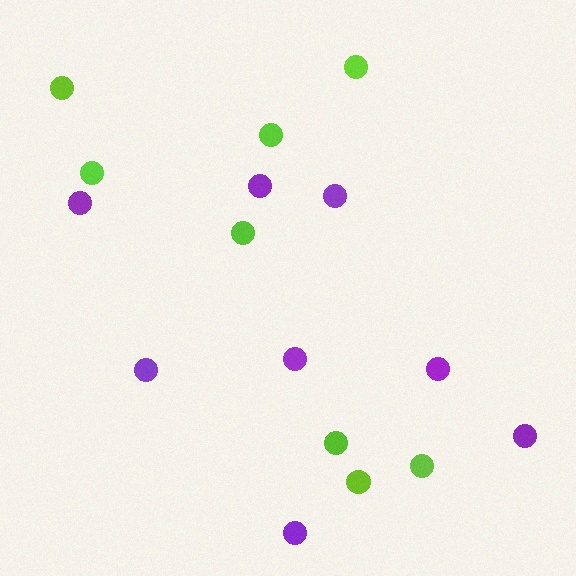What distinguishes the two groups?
There are 2 groups: one group of lime circles (8) and one group of purple circles (8).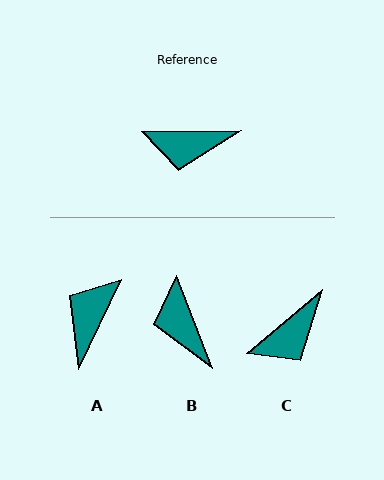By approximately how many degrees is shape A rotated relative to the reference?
Approximately 116 degrees clockwise.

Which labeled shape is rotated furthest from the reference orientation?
A, about 116 degrees away.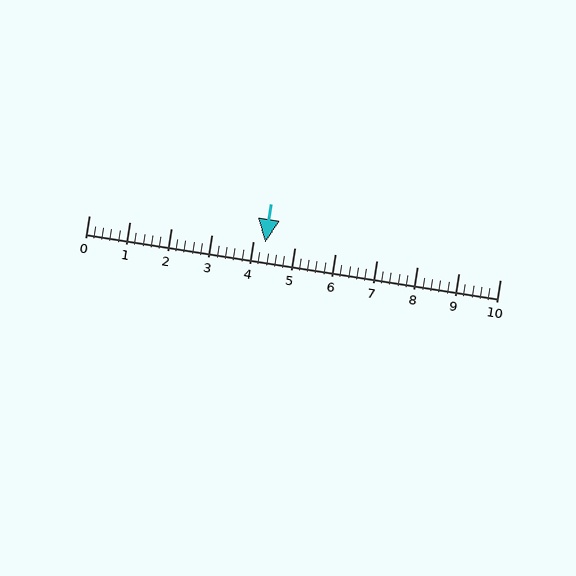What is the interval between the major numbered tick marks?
The major tick marks are spaced 1 units apart.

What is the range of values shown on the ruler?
The ruler shows values from 0 to 10.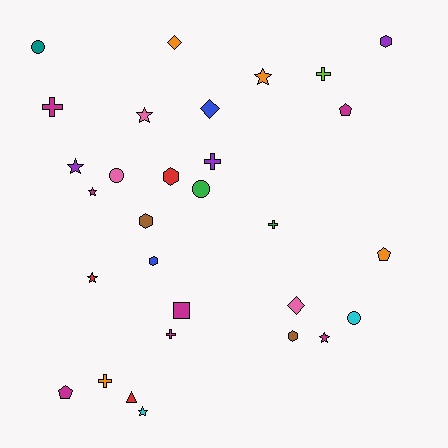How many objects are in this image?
There are 30 objects.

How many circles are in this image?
There are 4 circles.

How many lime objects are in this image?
There is 1 lime object.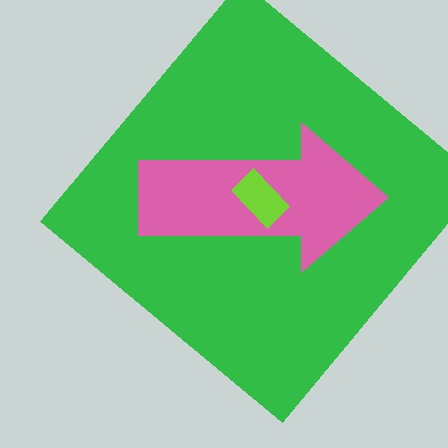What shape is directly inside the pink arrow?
The lime rectangle.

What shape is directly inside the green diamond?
The pink arrow.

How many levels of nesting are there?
3.